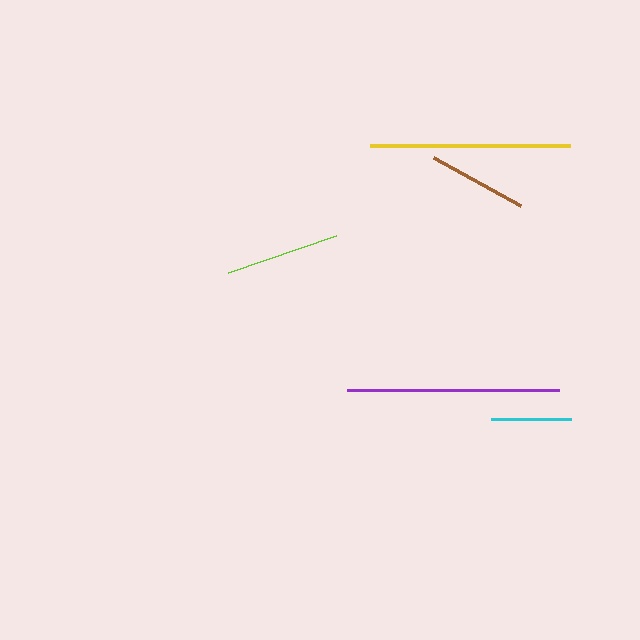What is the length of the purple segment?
The purple segment is approximately 212 pixels long.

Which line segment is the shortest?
The cyan line is the shortest at approximately 80 pixels.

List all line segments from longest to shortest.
From longest to shortest: purple, yellow, lime, brown, cyan.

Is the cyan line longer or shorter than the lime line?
The lime line is longer than the cyan line.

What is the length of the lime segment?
The lime segment is approximately 114 pixels long.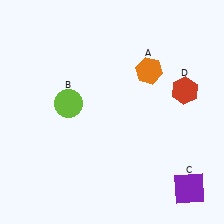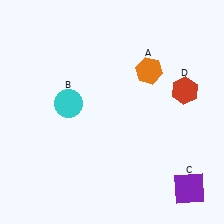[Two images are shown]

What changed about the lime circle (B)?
In Image 1, B is lime. In Image 2, it changed to cyan.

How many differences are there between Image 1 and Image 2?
There is 1 difference between the two images.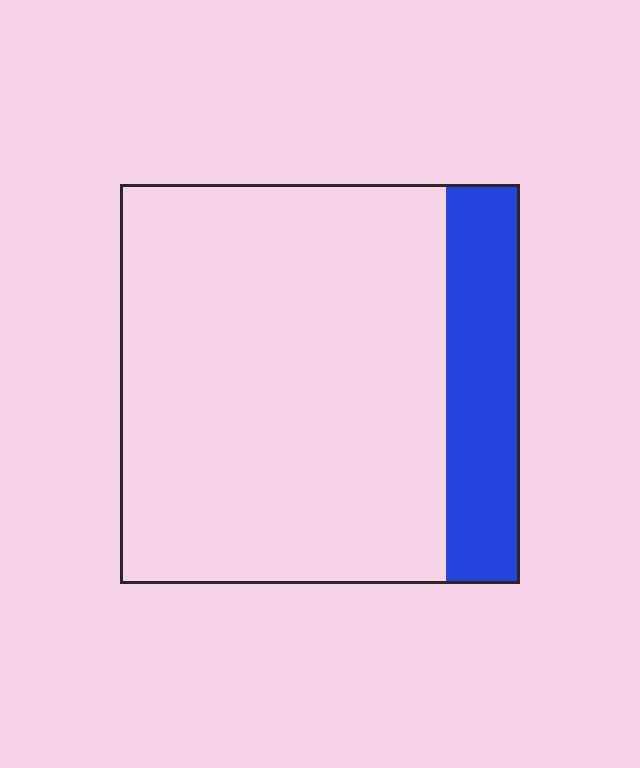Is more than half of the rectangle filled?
No.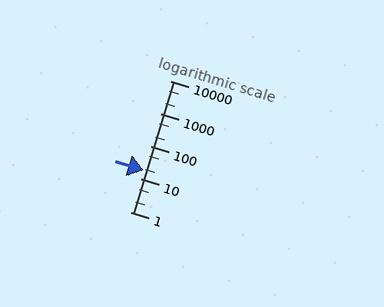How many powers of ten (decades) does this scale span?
The scale spans 4 decades, from 1 to 10000.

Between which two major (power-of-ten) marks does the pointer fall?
The pointer is between 10 and 100.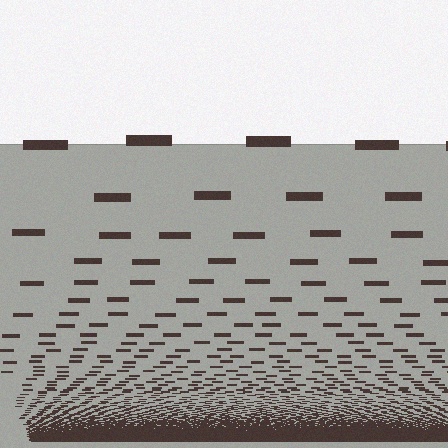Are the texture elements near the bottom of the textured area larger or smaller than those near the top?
Smaller. The gradient is inverted — elements near the bottom are smaller and denser.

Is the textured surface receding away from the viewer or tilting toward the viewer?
The surface appears to tilt toward the viewer. Texture elements get larger and sparser toward the top.